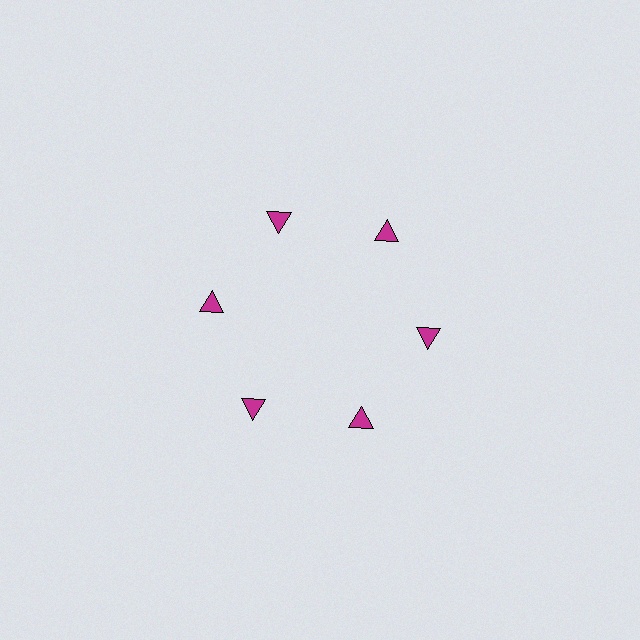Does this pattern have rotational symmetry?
Yes, this pattern has 6-fold rotational symmetry. It looks the same after rotating 60 degrees around the center.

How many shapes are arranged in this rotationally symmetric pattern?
There are 6 shapes, arranged in 6 groups of 1.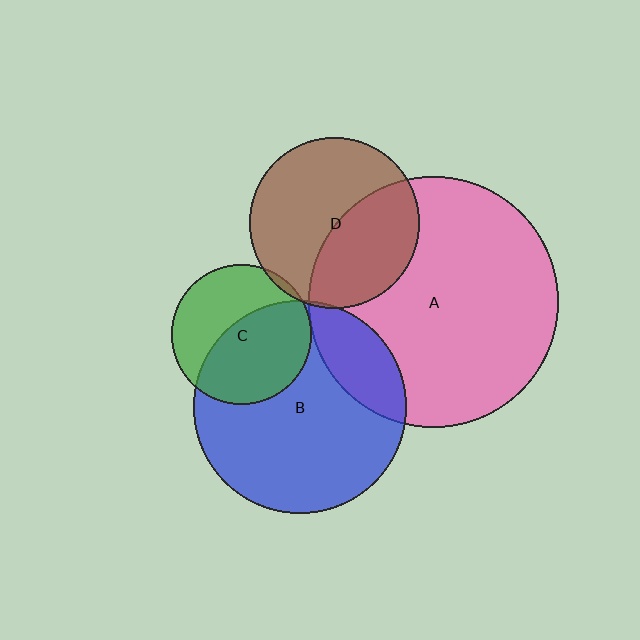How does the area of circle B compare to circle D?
Approximately 1.6 times.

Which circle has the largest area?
Circle A (pink).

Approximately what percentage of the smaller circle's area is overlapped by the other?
Approximately 55%.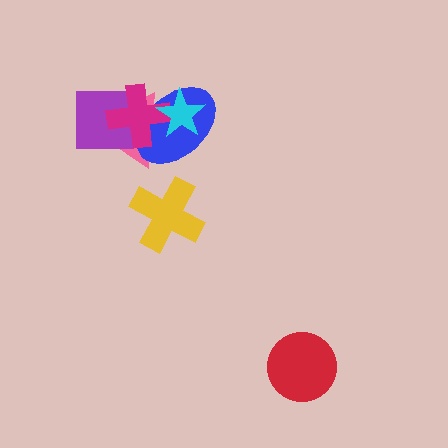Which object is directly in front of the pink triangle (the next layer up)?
The blue ellipse is directly in front of the pink triangle.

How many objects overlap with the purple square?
2 objects overlap with the purple square.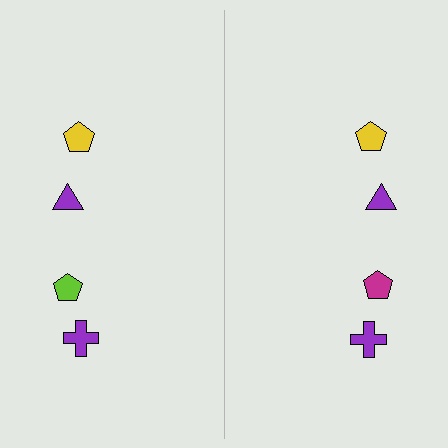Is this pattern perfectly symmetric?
No, the pattern is not perfectly symmetric. The magenta pentagon on the right side breaks the symmetry — its mirror counterpart is lime.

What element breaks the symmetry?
The magenta pentagon on the right side breaks the symmetry — its mirror counterpart is lime.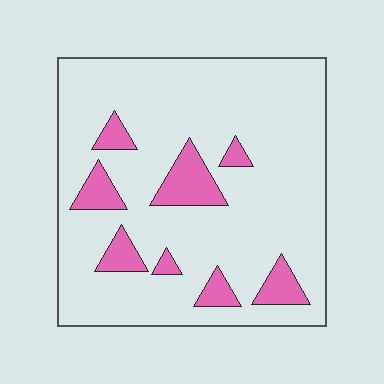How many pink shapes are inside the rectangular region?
8.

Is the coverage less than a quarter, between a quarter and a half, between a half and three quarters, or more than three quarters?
Less than a quarter.